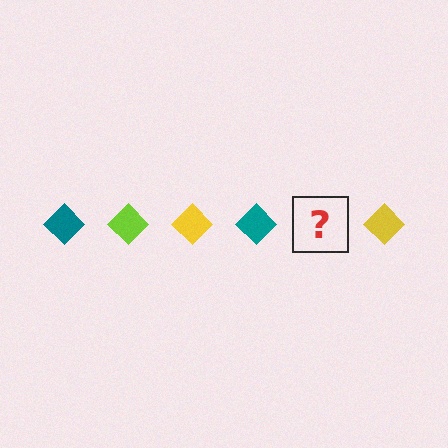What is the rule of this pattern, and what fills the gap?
The rule is that the pattern cycles through teal, lime, yellow diamonds. The gap should be filled with a lime diamond.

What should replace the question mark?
The question mark should be replaced with a lime diamond.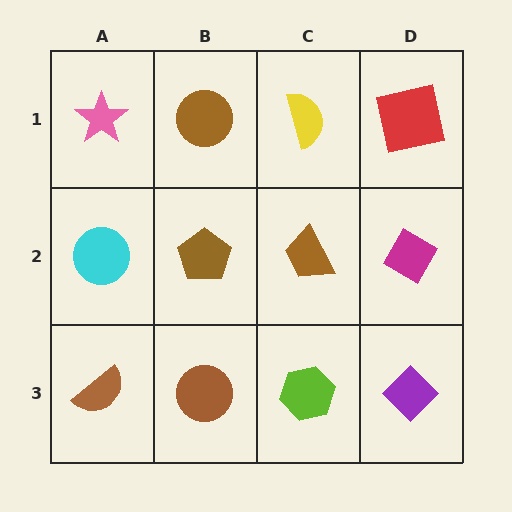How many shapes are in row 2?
4 shapes.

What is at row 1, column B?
A brown circle.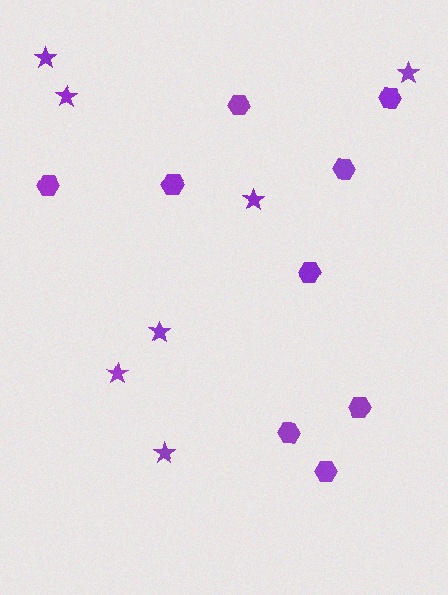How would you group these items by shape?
There are 2 groups: one group of stars (7) and one group of hexagons (9).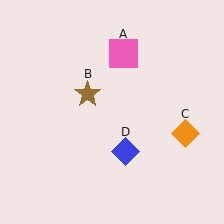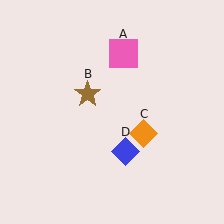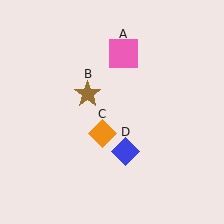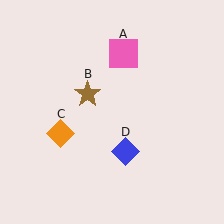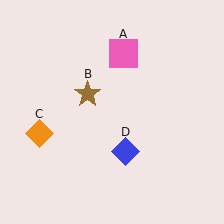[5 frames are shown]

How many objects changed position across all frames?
1 object changed position: orange diamond (object C).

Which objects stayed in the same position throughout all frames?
Pink square (object A) and brown star (object B) and blue diamond (object D) remained stationary.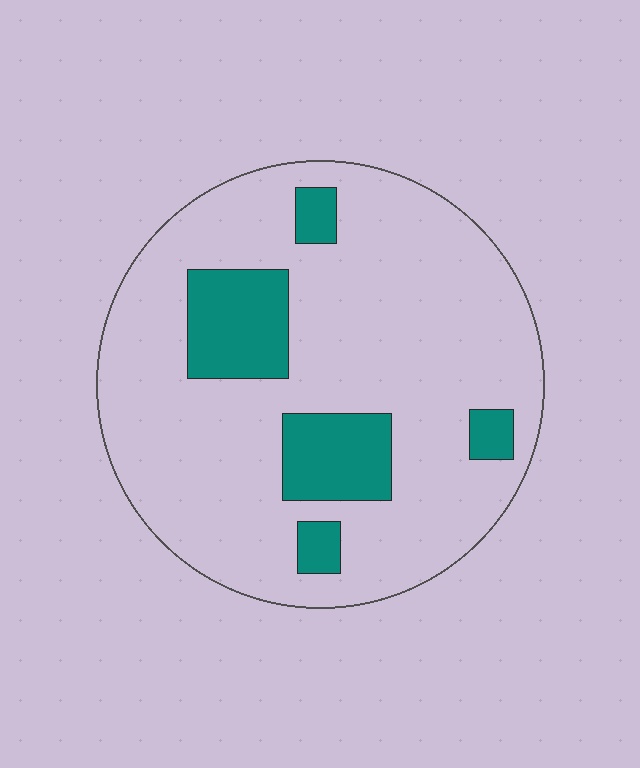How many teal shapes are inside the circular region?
5.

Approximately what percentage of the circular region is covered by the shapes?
Approximately 20%.